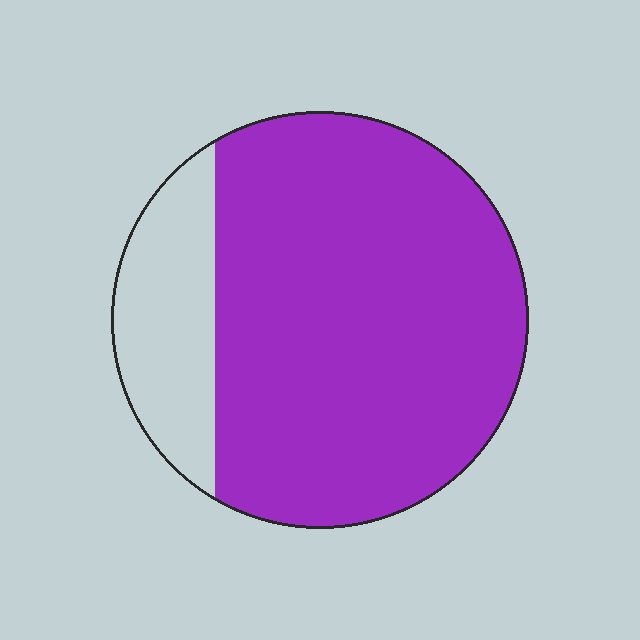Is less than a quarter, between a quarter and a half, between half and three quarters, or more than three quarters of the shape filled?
More than three quarters.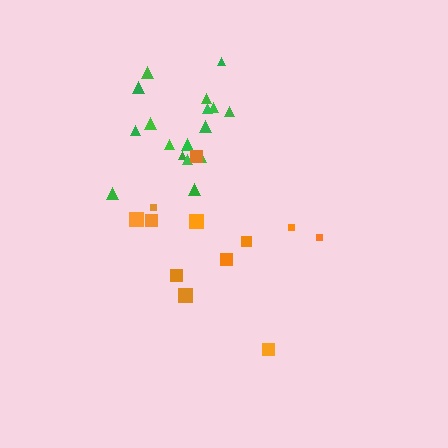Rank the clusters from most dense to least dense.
green, orange.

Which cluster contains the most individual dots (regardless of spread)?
Green (17).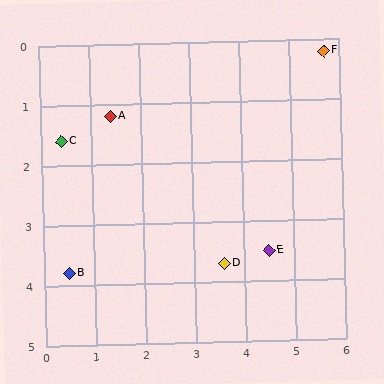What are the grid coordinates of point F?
Point F is at approximately (5.7, 0.2).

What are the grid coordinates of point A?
Point A is at approximately (1.4, 1.2).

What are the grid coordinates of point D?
Point D is at approximately (3.6, 3.7).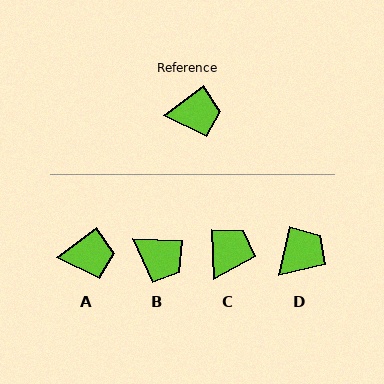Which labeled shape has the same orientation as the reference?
A.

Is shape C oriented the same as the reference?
No, it is off by about 55 degrees.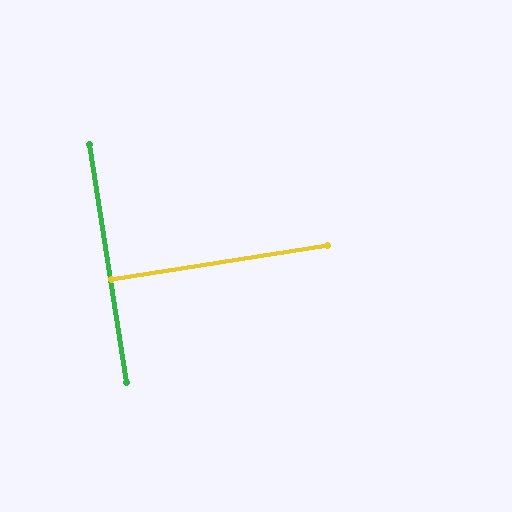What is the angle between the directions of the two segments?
Approximately 90 degrees.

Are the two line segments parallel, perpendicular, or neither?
Perpendicular — they meet at approximately 90°.